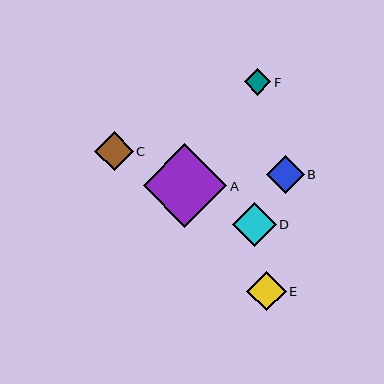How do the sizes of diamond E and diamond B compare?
Diamond E and diamond B are approximately the same size.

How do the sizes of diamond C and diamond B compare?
Diamond C and diamond B are approximately the same size.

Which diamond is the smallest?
Diamond F is the smallest with a size of approximately 26 pixels.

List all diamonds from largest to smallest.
From largest to smallest: A, D, E, C, B, F.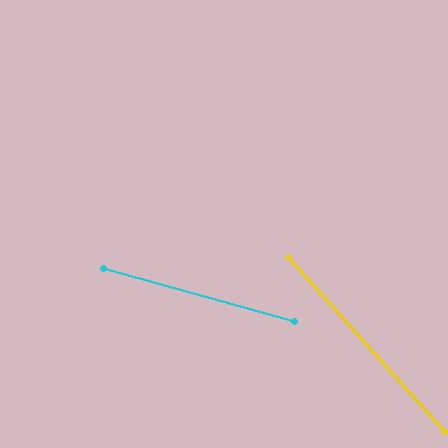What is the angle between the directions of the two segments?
Approximately 33 degrees.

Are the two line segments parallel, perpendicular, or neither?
Neither parallel nor perpendicular — they differ by about 33°.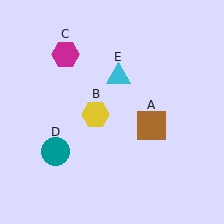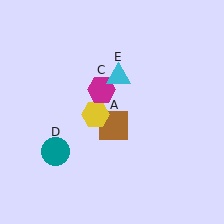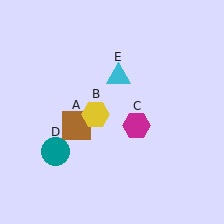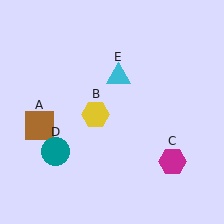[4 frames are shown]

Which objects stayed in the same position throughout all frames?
Yellow hexagon (object B) and teal circle (object D) and cyan triangle (object E) remained stationary.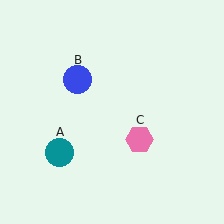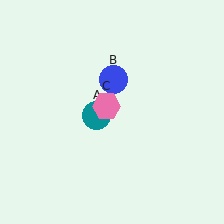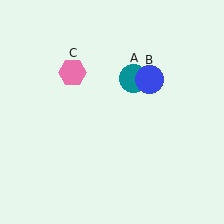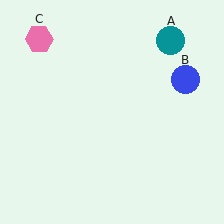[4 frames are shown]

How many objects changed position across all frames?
3 objects changed position: teal circle (object A), blue circle (object B), pink hexagon (object C).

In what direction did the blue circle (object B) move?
The blue circle (object B) moved right.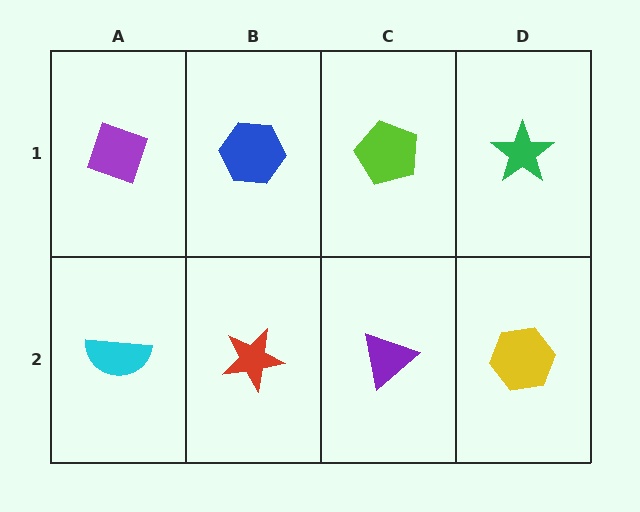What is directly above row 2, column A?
A purple diamond.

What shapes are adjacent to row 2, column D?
A green star (row 1, column D), a purple triangle (row 2, column C).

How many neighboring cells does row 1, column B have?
3.